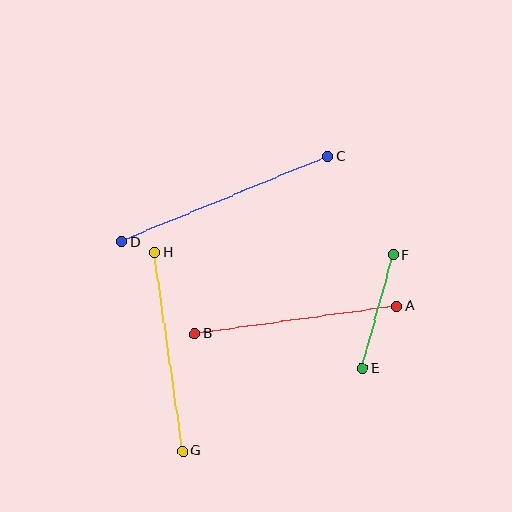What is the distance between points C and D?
The distance is approximately 223 pixels.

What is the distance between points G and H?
The distance is approximately 200 pixels.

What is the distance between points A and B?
The distance is approximately 204 pixels.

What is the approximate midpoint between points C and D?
The midpoint is at approximately (224, 199) pixels.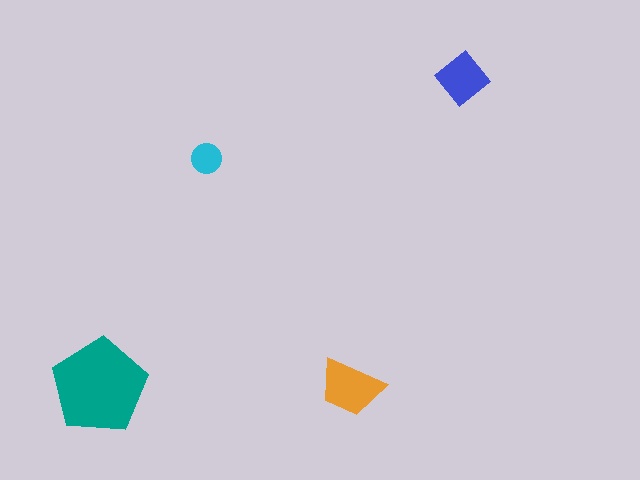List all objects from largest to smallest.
The teal pentagon, the orange trapezoid, the blue diamond, the cyan circle.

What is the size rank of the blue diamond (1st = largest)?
3rd.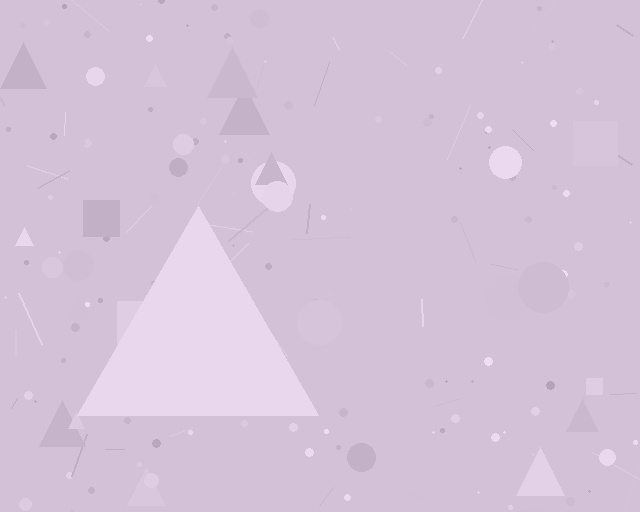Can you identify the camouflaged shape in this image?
The camouflaged shape is a triangle.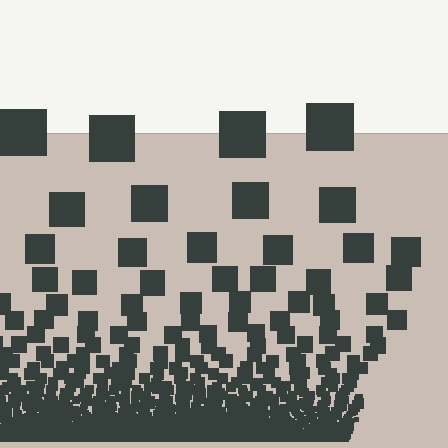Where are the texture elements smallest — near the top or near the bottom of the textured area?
Near the bottom.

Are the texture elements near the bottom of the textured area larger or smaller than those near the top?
Smaller. The gradient is inverted — elements near the bottom are smaller and denser.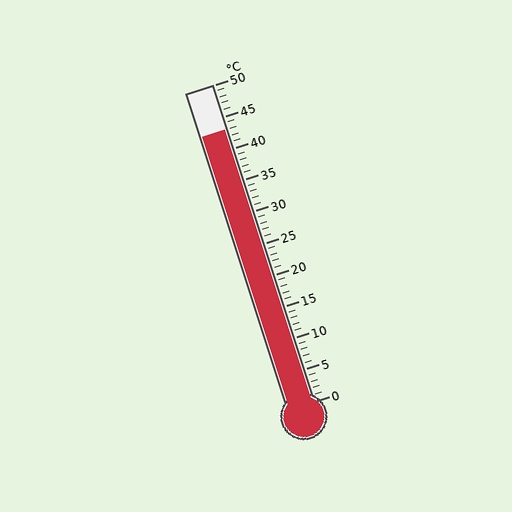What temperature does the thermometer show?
The thermometer shows approximately 43°C.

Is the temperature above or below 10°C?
The temperature is above 10°C.